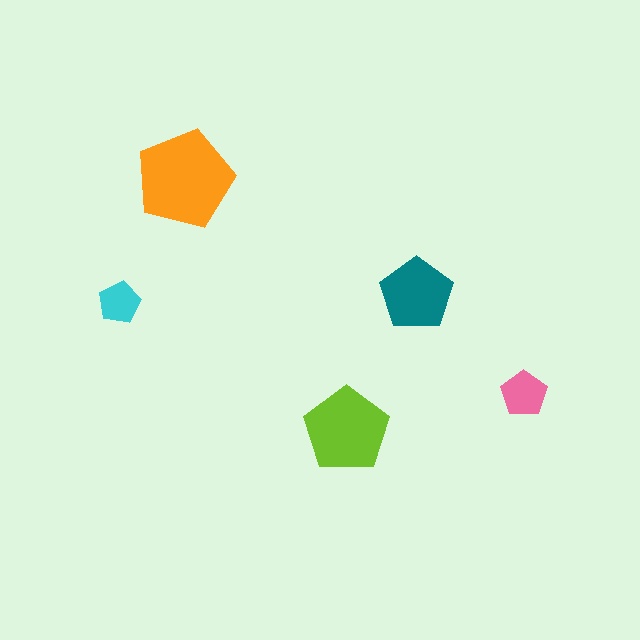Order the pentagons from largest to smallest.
the orange one, the lime one, the teal one, the pink one, the cyan one.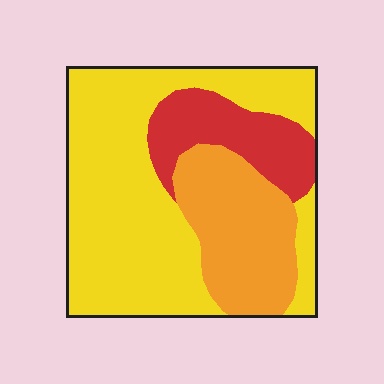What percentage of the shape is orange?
Orange covers 25% of the shape.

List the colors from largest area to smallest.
From largest to smallest: yellow, orange, red.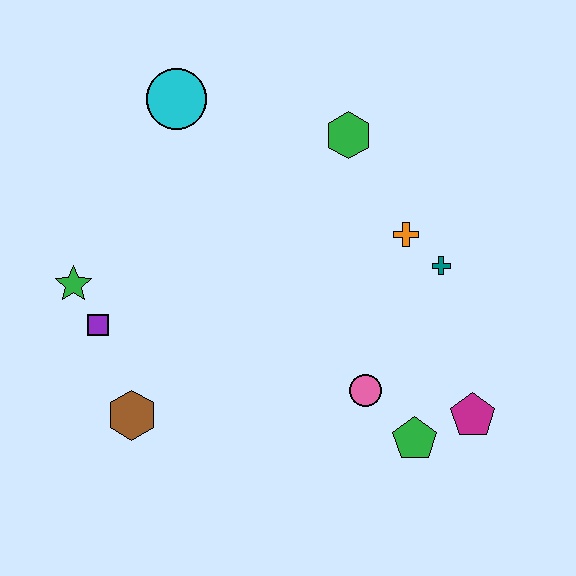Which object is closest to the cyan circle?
The green hexagon is closest to the cyan circle.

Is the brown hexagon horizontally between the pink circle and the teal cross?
No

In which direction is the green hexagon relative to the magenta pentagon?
The green hexagon is above the magenta pentagon.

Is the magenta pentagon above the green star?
No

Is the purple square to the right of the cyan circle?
No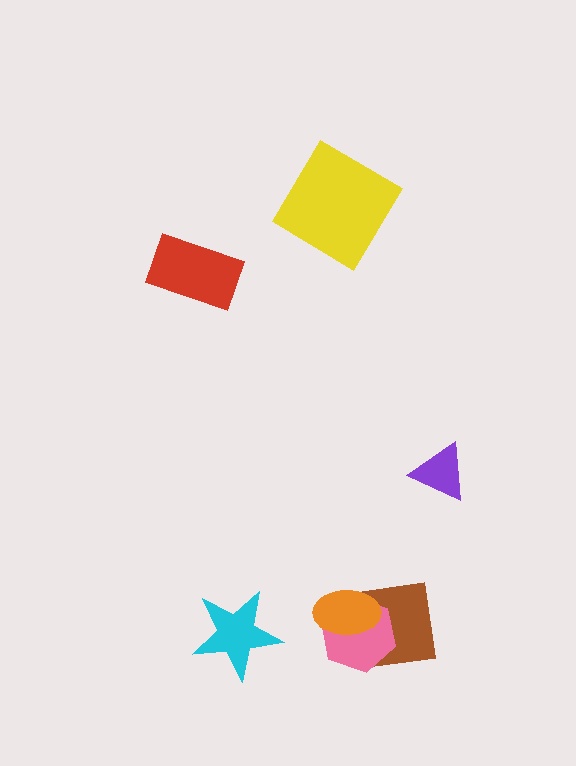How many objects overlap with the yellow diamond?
0 objects overlap with the yellow diamond.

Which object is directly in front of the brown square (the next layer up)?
The pink hexagon is directly in front of the brown square.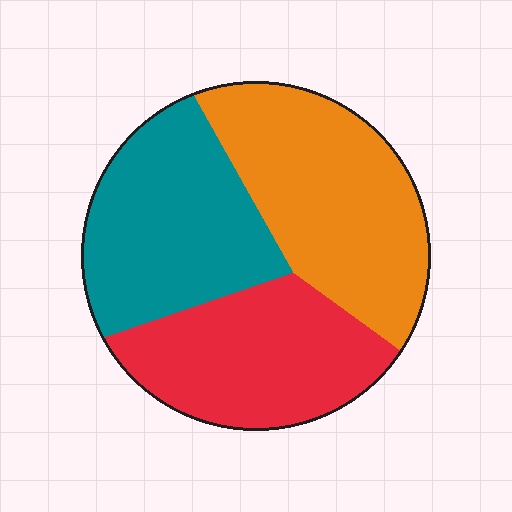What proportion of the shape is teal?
Teal covers roughly 30% of the shape.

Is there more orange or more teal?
Orange.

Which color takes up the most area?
Orange, at roughly 35%.